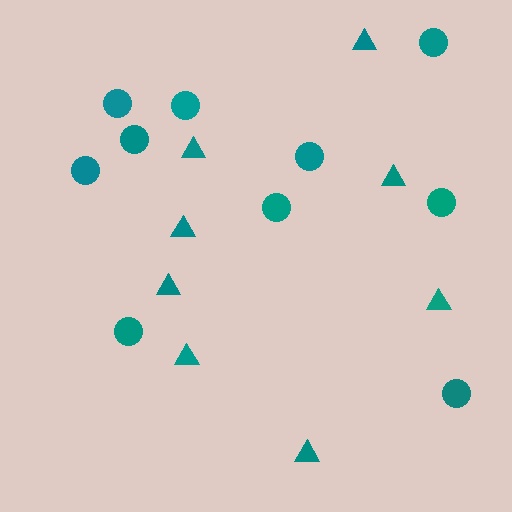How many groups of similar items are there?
There are 2 groups: one group of triangles (8) and one group of circles (10).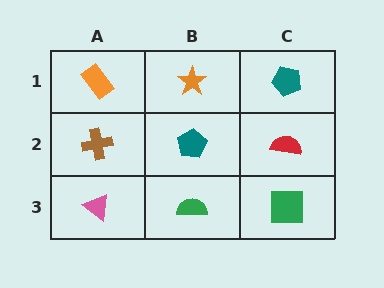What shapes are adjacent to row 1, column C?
A red semicircle (row 2, column C), an orange star (row 1, column B).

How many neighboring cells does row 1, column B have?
3.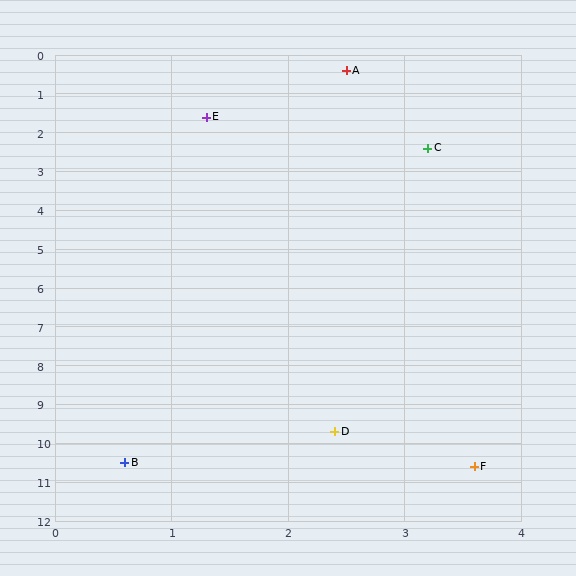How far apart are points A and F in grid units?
Points A and F are about 10.3 grid units apart.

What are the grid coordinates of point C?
Point C is at approximately (3.2, 2.4).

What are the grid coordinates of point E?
Point E is at approximately (1.3, 1.6).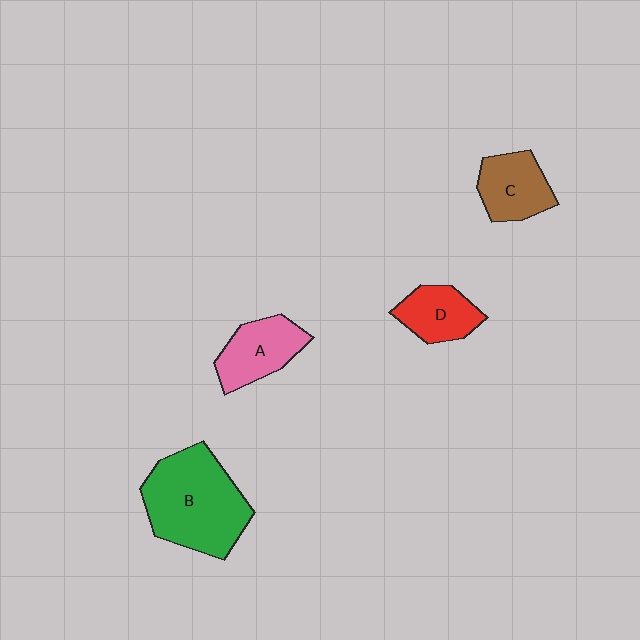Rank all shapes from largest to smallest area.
From largest to smallest: B (green), A (pink), C (brown), D (red).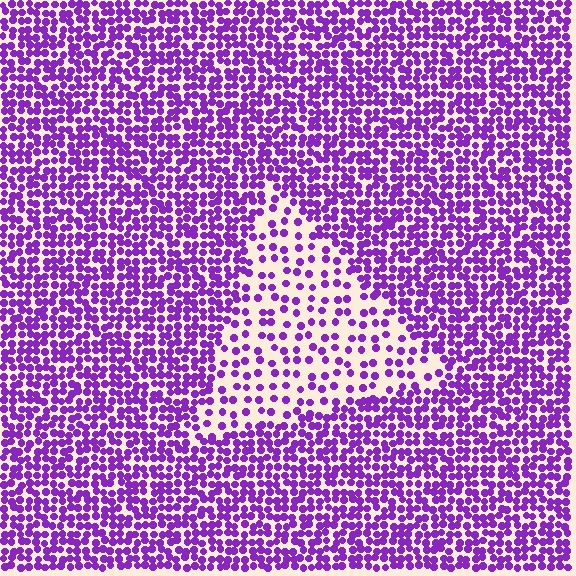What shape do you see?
I see a triangle.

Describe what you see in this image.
The image contains small purple elements arranged at two different densities. A triangle-shaped region is visible where the elements are less densely packed than the surrounding area.